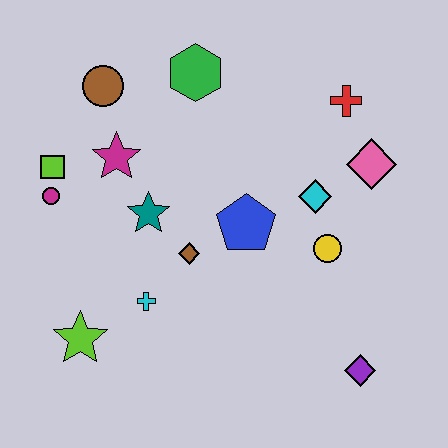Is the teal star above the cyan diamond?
No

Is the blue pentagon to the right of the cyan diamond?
No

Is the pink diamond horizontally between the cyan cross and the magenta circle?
No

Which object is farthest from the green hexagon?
The purple diamond is farthest from the green hexagon.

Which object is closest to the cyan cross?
The brown diamond is closest to the cyan cross.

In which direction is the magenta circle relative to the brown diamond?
The magenta circle is to the left of the brown diamond.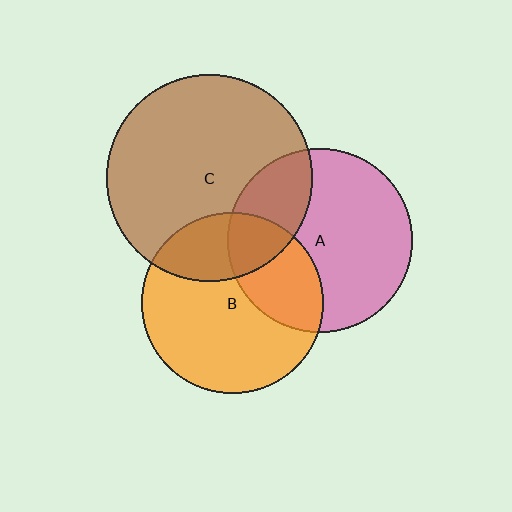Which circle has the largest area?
Circle C (brown).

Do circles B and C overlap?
Yes.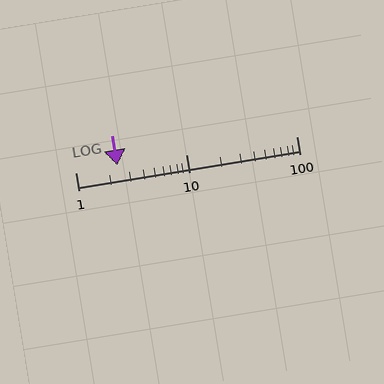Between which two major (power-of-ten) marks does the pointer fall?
The pointer is between 1 and 10.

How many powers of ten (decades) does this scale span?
The scale spans 2 decades, from 1 to 100.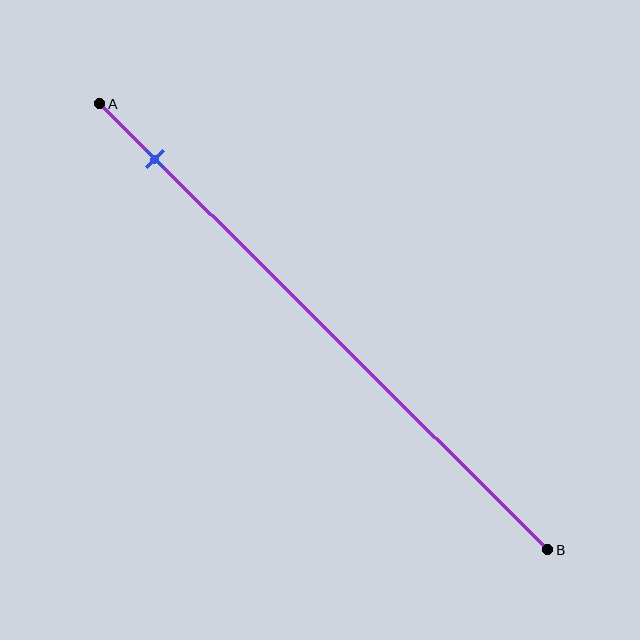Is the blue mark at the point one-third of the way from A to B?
No, the mark is at about 10% from A, not at the 33% one-third point.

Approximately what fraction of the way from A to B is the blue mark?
The blue mark is approximately 10% of the way from A to B.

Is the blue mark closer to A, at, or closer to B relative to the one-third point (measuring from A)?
The blue mark is closer to point A than the one-third point of segment AB.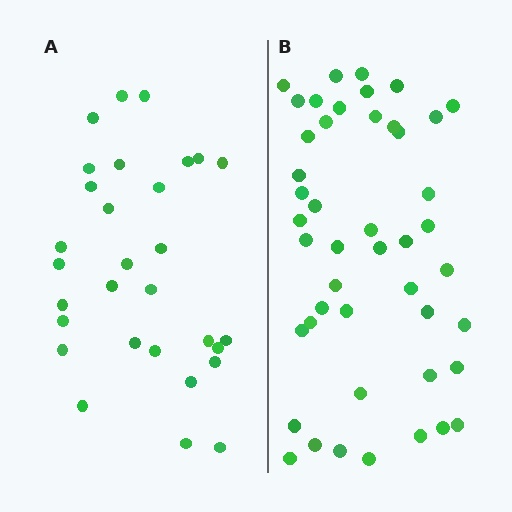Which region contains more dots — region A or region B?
Region B (the right region) has more dots.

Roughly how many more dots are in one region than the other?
Region B has approximately 15 more dots than region A.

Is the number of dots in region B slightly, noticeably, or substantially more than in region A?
Region B has substantially more. The ratio is roughly 1.5 to 1.